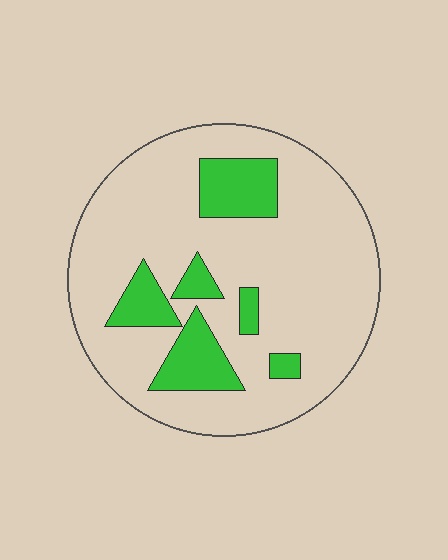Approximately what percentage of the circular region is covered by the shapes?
Approximately 20%.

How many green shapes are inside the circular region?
6.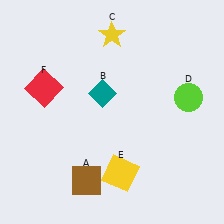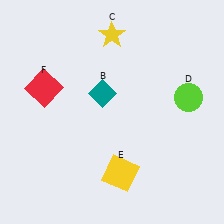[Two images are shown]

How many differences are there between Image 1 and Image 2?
There is 1 difference between the two images.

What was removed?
The brown square (A) was removed in Image 2.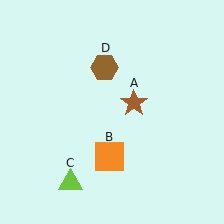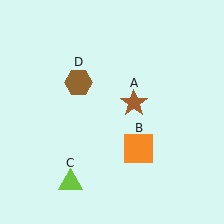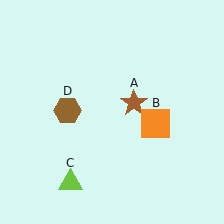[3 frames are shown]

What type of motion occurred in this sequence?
The orange square (object B), brown hexagon (object D) rotated counterclockwise around the center of the scene.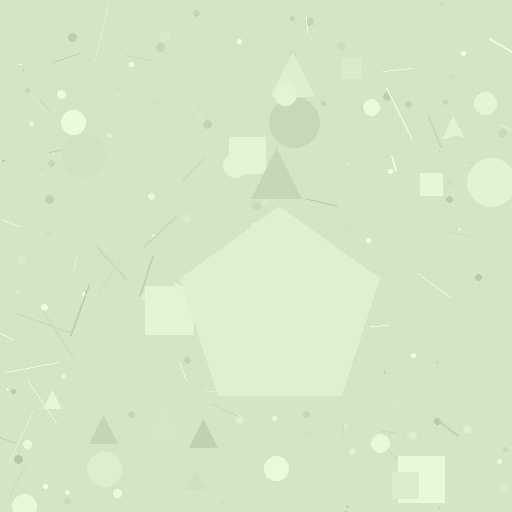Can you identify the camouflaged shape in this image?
The camouflaged shape is a pentagon.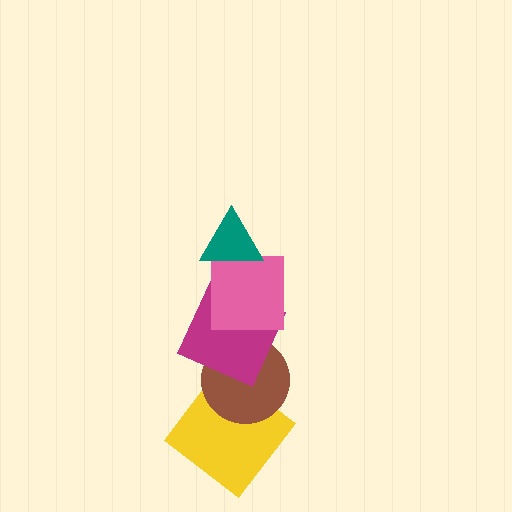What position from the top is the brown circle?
The brown circle is 4th from the top.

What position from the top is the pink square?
The pink square is 2nd from the top.